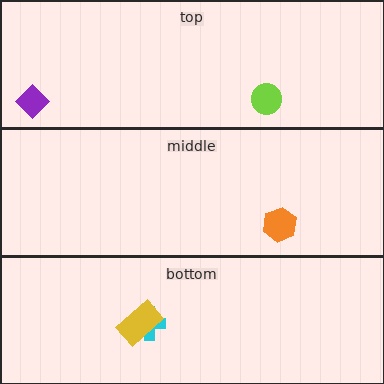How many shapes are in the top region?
2.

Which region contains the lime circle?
The top region.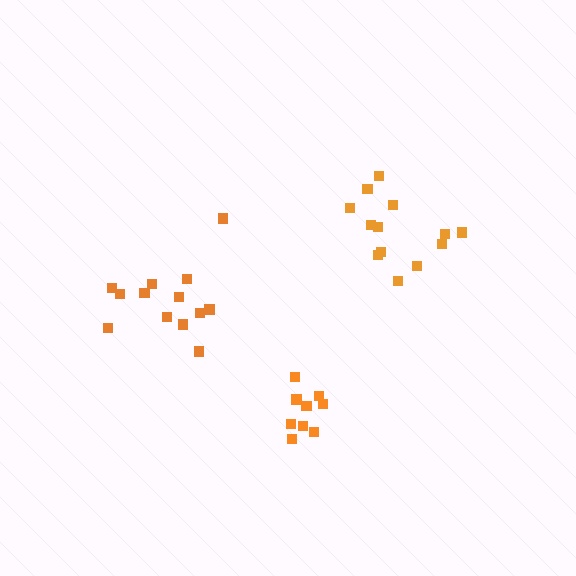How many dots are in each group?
Group 1: 13 dots, Group 2: 13 dots, Group 3: 9 dots (35 total).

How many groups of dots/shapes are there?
There are 3 groups.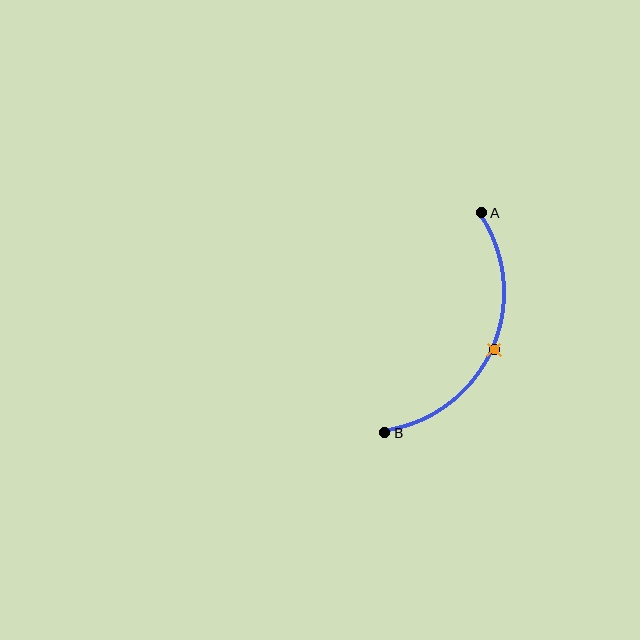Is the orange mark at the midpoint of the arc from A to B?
Yes. The orange mark lies on the arc at equal arc-length from both A and B — it is the arc midpoint.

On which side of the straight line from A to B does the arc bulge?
The arc bulges to the right of the straight line connecting A and B.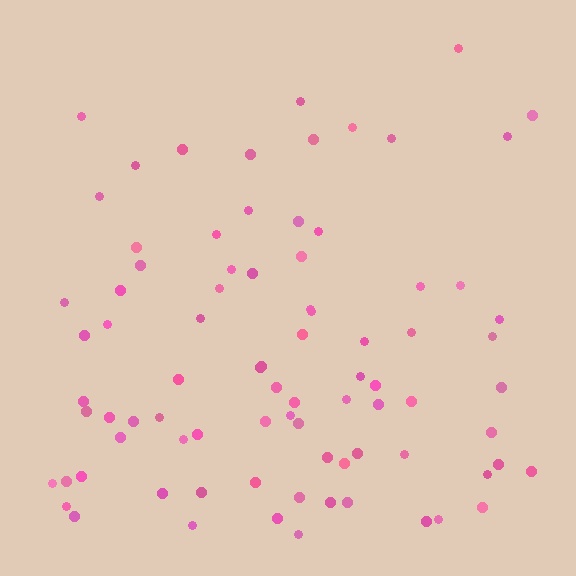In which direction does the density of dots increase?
From top to bottom, with the bottom side densest.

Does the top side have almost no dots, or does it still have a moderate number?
Still a moderate number, just noticeably fewer than the bottom.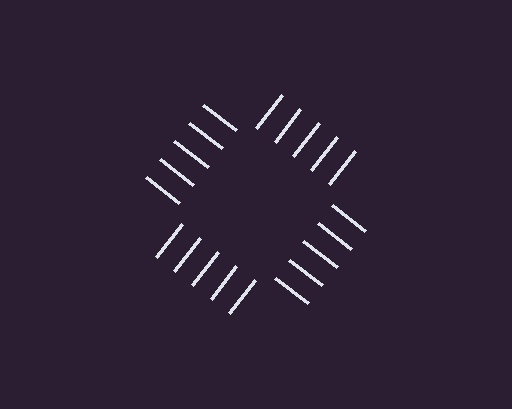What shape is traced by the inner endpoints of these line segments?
An illusory square — the line segments terminate on its edges but no continuous stroke is drawn.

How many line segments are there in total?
20 — 5 along each of the 4 edges.